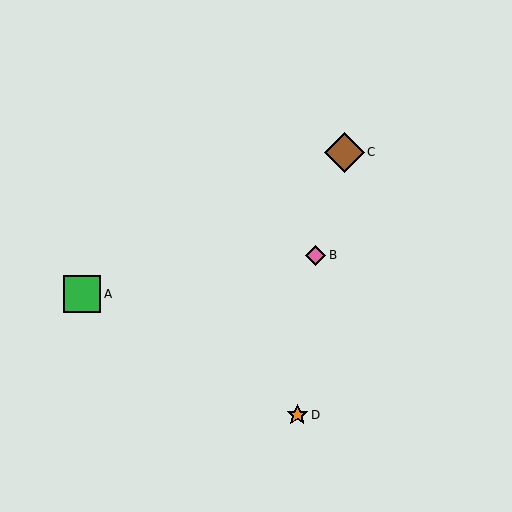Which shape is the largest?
The brown diamond (labeled C) is the largest.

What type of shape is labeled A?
Shape A is a green square.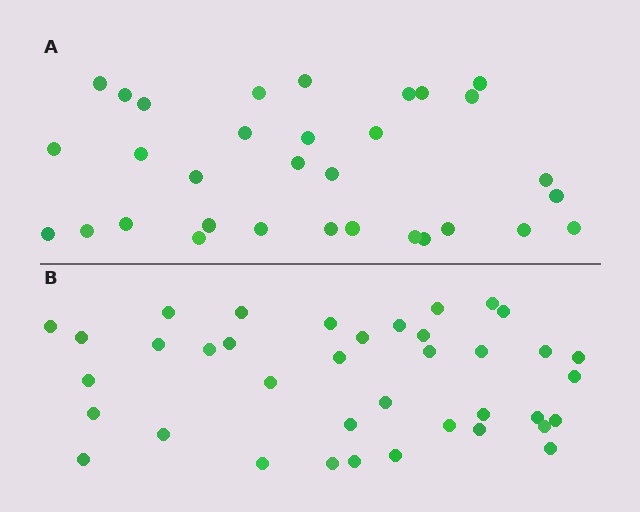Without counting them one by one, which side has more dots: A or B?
Region B (the bottom region) has more dots.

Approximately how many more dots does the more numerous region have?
Region B has about 6 more dots than region A.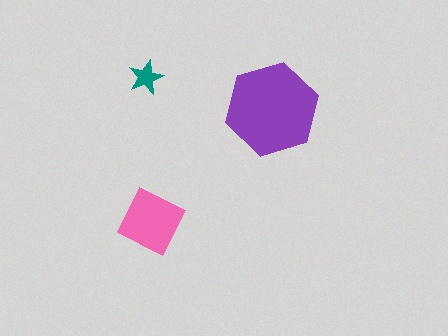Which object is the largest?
The purple hexagon.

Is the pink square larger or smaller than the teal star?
Larger.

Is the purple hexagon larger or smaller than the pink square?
Larger.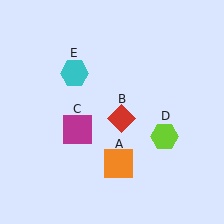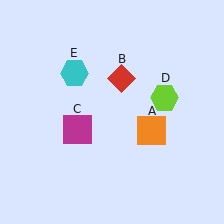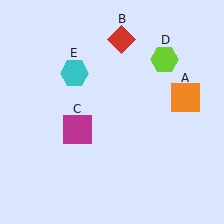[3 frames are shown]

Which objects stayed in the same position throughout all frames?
Magenta square (object C) and cyan hexagon (object E) remained stationary.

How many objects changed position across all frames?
3 objects changed position: orange square (object A), red diamond (object B), lime hexagon (object D).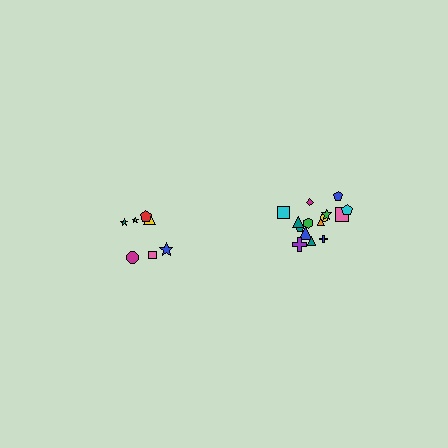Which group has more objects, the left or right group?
The right group.